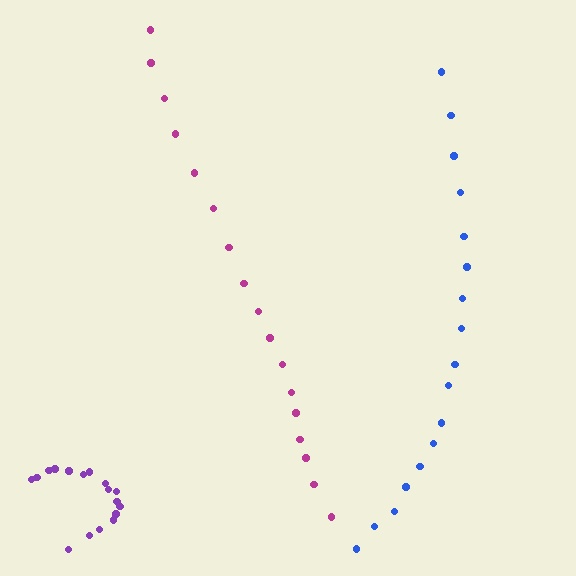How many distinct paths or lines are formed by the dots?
There are 3 distinct paths.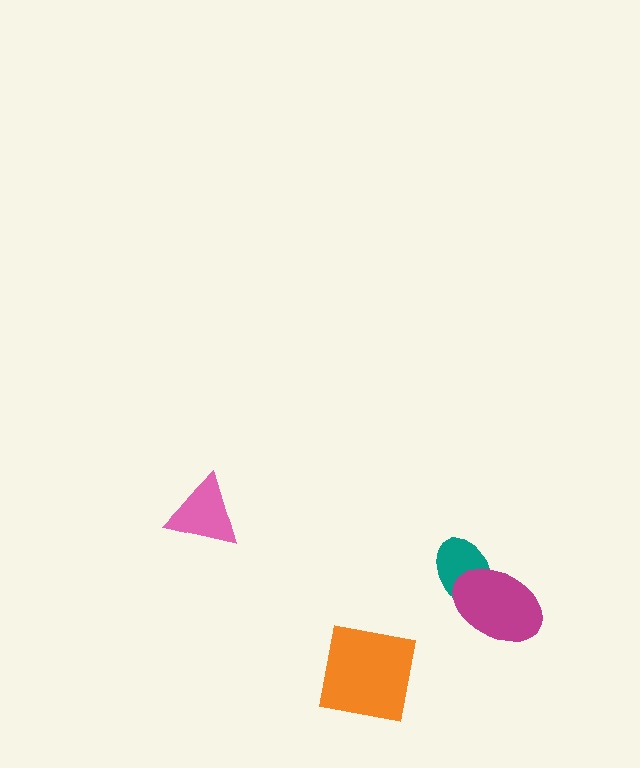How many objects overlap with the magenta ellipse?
1 object overlaps with the magenta ellipse.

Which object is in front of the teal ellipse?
The magenta ellipse is in front of the teal ellipse.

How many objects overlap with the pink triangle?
0 objects overlap with the pink triangle.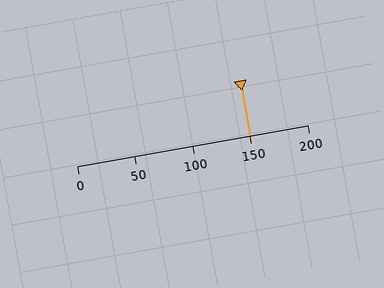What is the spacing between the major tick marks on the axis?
The major ticks are spaced 50 apart.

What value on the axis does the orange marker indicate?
The marker indicates approximately 150.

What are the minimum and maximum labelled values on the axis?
The axis runs from 0 to 200.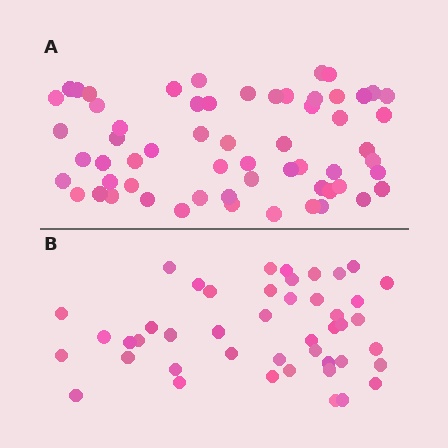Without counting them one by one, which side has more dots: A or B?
Region A (the top region) has more dots.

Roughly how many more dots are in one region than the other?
Region A has approximately 15 more dots than region B.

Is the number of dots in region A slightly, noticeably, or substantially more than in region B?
Region A has noticeably more, but not dramatically so. The ratio is roughly 1.3 to 1.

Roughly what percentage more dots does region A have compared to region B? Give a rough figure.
About 35% more.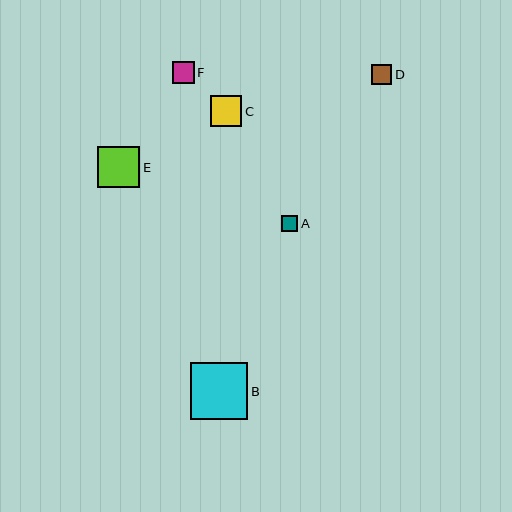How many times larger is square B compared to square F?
Square B is approximately 2.7 times the size of square F.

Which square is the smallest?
Square A is the smallest with a size of approximately 16 pixels.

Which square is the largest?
Square B is the largest with a size of approximately 57 pixels.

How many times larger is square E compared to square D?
Square E is approximately 2.1 times the size of square D.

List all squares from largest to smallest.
From largest to smallest: B, E, C, F, D, A.